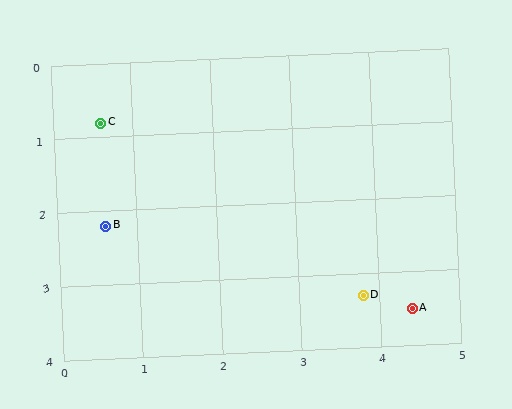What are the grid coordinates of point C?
Point C is at approximately (0.6, 0.8).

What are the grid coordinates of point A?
Point A is at approximately (4.4, 3.5).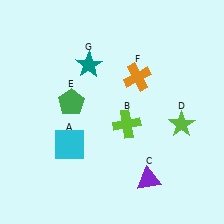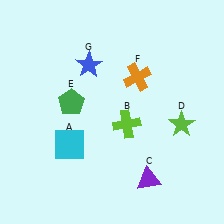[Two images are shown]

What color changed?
The star (G) changed from teal in Image 1 to blue in Image 2.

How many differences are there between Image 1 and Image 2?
There is 1 difference between the two images.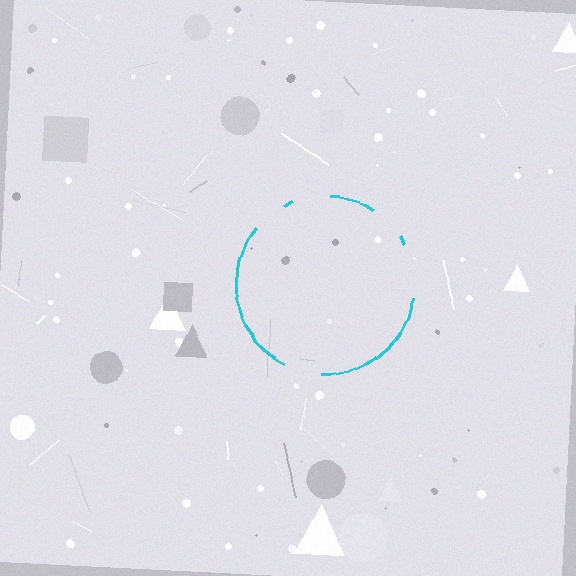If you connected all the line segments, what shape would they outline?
They would outline a circle.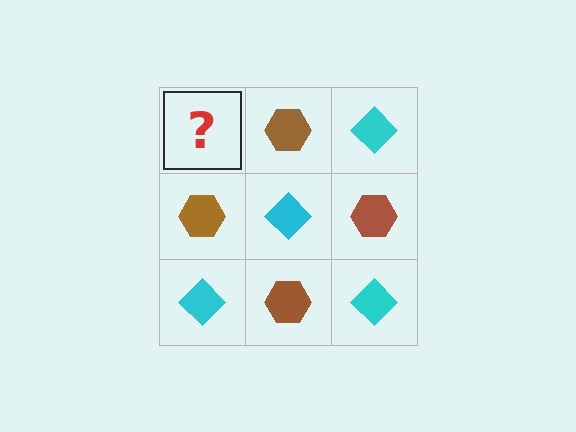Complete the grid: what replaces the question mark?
The question mark should be replaced with a cyan diamond.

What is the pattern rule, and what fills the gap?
The rule is that it alternates cyan diamond and brown hexagon in a checkerboard pattern. The gap should be filled with a cyan diamond.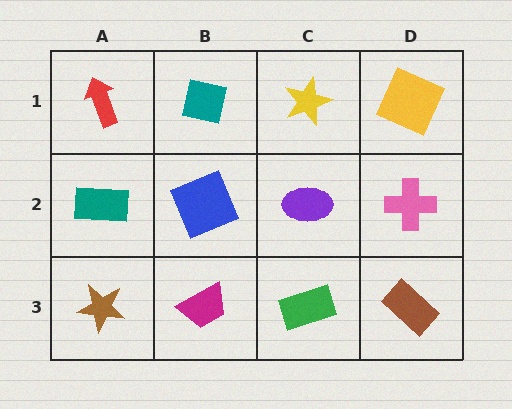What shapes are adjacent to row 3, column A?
A teal rectangle (row 2, column A), a magenta trapezoid (row 3, column B).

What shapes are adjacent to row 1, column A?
A teal rectangle (row 2, column A), a teal square (row 1, column B).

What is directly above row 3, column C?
A purple ellipse.